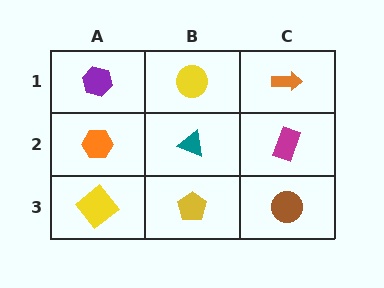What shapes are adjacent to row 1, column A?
An orange hexagon (row 2, column A), a yellow circle (row 1, column B).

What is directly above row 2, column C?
An orange arrow.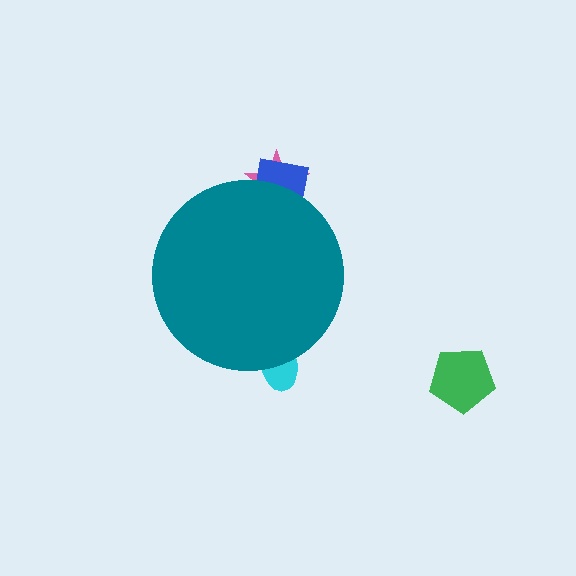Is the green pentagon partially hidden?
No, the green pentagon is fully visible.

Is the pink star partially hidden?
Yes, the pink star is partially hidden behind the teal circle.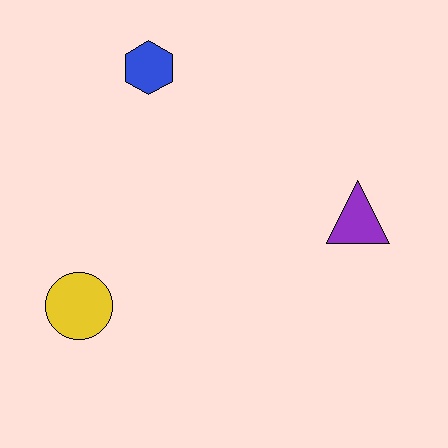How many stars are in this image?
There are no stars.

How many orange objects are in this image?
There are no orange objects.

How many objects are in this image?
There are 3 objects.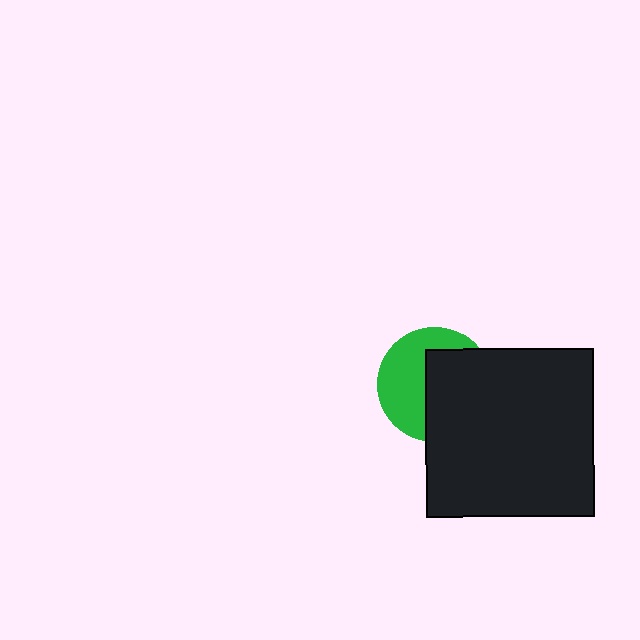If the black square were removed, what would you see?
You would see the complete green circle.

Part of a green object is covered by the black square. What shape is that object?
It is a circle.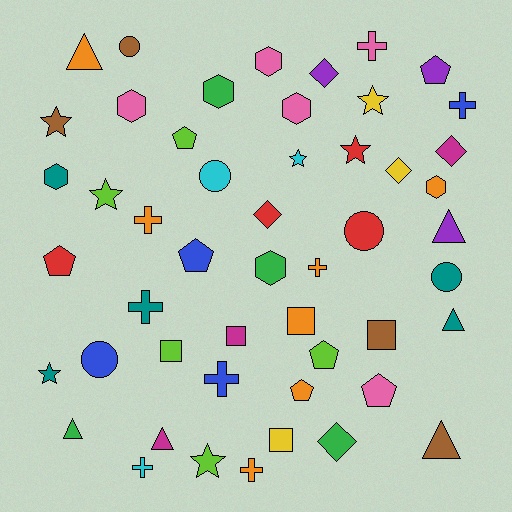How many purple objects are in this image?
There are 3 purple objects.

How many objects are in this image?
There are 50 objects.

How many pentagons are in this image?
There are 7 pentagons.